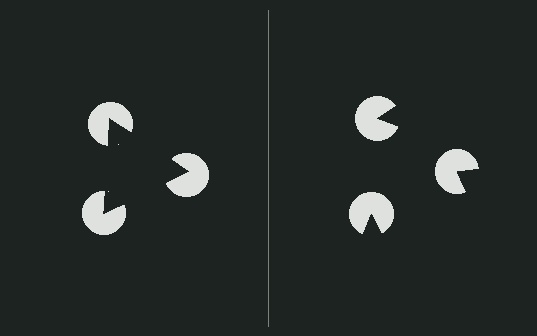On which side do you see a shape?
An illusory triangle appears on the left side. On the right side the wedge cuts are rotated, so no coherent shape forms.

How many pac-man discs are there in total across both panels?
6 — 3 on each side.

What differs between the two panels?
The pac-man discs are positioned identically on both sides; only the wedge orientations differ. On the left they align to a triangle; on the right they are misaligned.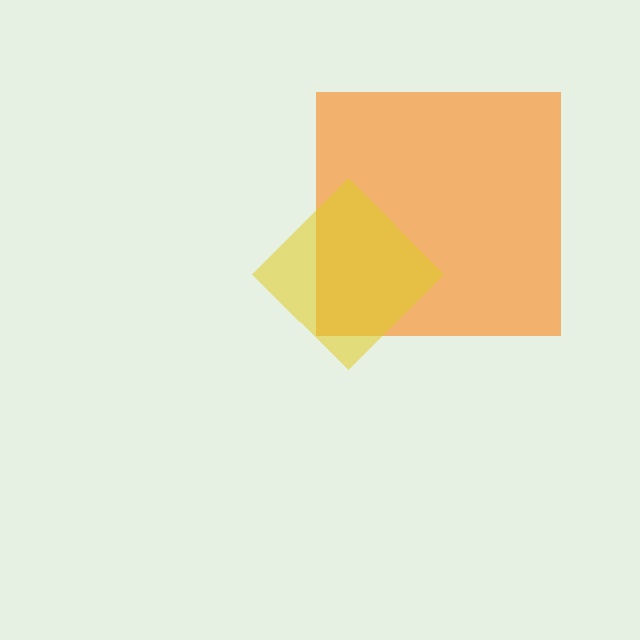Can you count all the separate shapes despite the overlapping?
Yes, there are 2 separate shapes.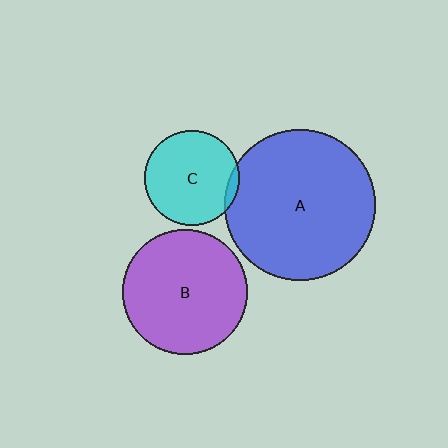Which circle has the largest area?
Circle A (blue).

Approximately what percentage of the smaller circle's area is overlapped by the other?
Approximately 5%.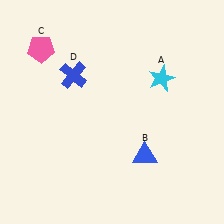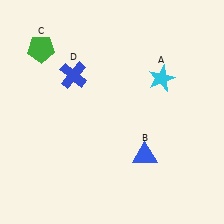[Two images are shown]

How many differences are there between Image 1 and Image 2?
There is 1 difference between the two images.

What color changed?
The pentagon (C) changed from pink in Image 1 to green in Image 2.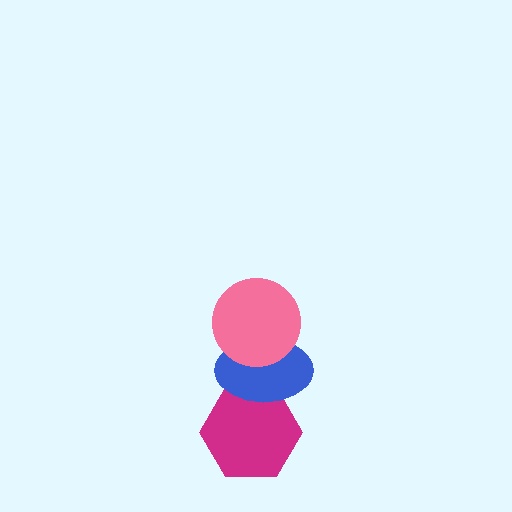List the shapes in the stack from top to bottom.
From top to bottom: the pink circle, the blue ellipse, the magenta hexagon.